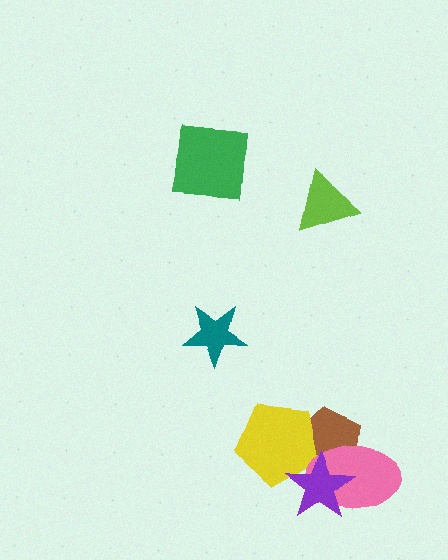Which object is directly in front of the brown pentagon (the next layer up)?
The yellow pentagon is directly in front of the brown pentagon.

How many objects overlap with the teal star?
0 objects overlap with the teal star.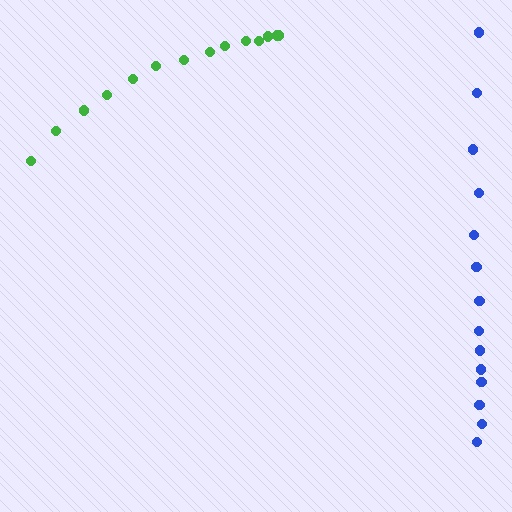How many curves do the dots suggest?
There are 2 distinct paths.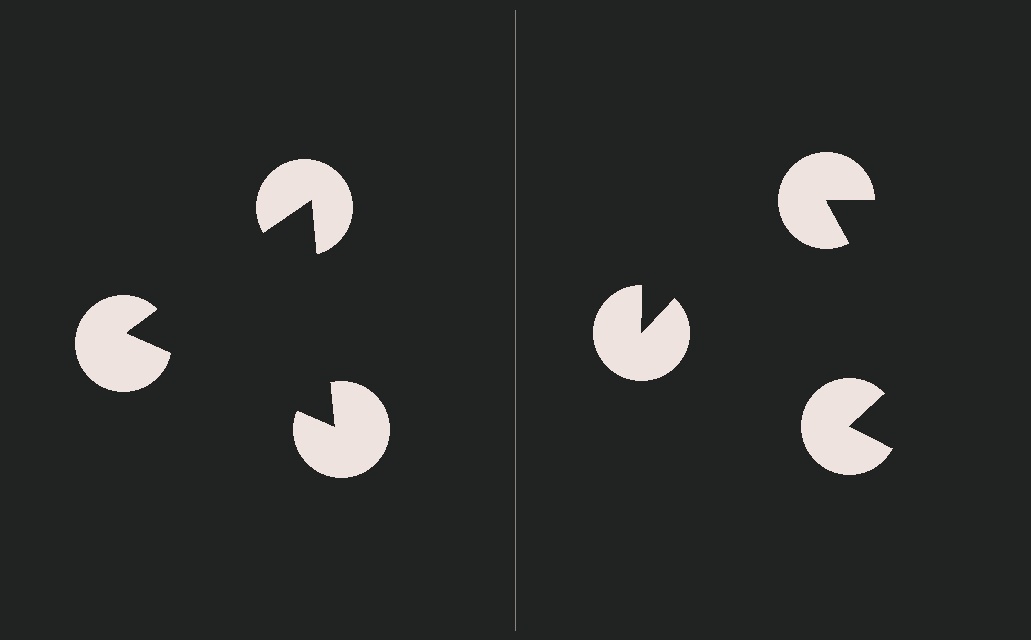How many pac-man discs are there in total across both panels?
6 — 3 on each side.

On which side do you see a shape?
An illusory triangle appears on the left side. On the right side the wedge cuts are rotated, so no coherent shape forms.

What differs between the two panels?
The pac-man discs are positioned identically on both sides; only the wedge orientations differ. On the left they align to a triangle; on the right they are misaligned.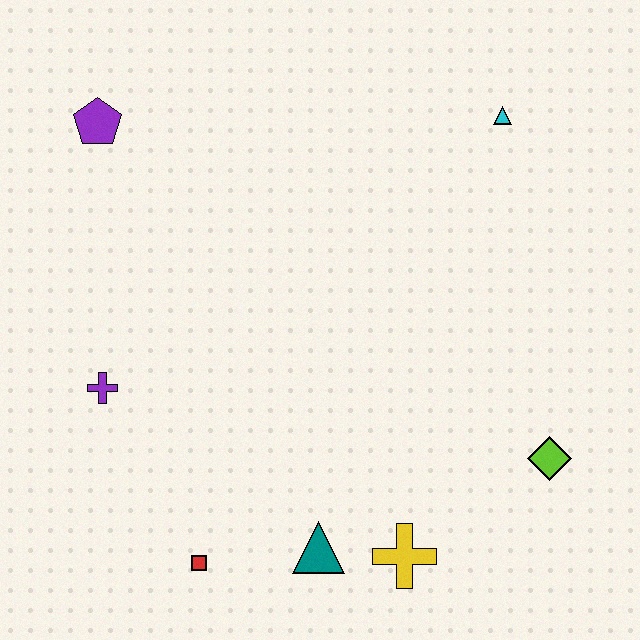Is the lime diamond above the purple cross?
No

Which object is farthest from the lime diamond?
The purple pentagon is farthest from the lime diamond.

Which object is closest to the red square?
The teal triangle is closest to the red square.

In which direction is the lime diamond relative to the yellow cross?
The lime diamond is to the right of the yellow cross.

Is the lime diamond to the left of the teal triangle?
No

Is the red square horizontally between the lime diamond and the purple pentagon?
Yes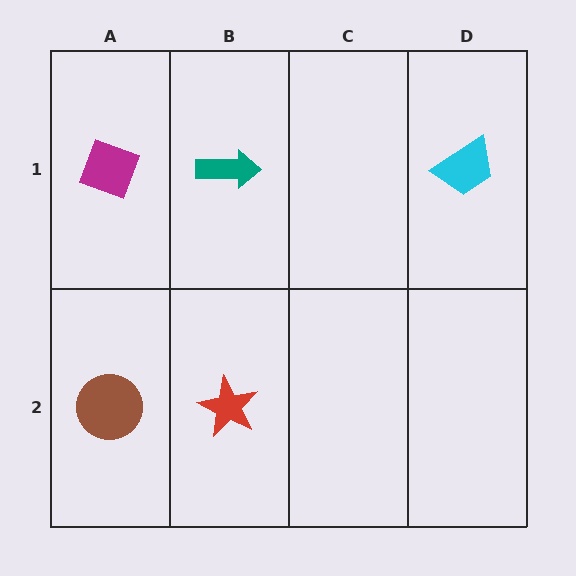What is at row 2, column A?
A brown circle.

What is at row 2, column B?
A red star.